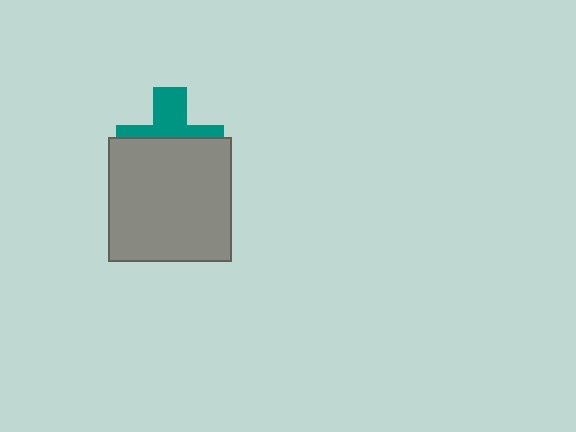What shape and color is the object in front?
The object in front is a gray square.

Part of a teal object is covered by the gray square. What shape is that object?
It is a cross.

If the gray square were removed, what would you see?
You would see the complete teal cross.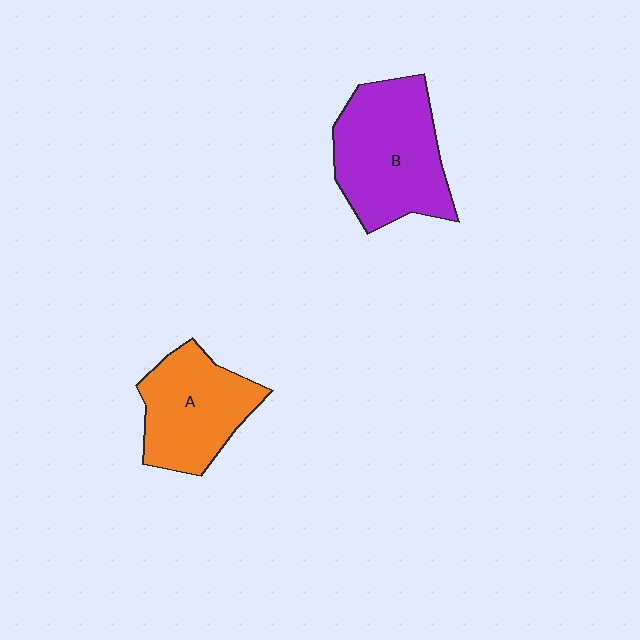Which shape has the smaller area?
Shape A (orange).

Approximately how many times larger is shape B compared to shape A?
Approximately 1.3 times.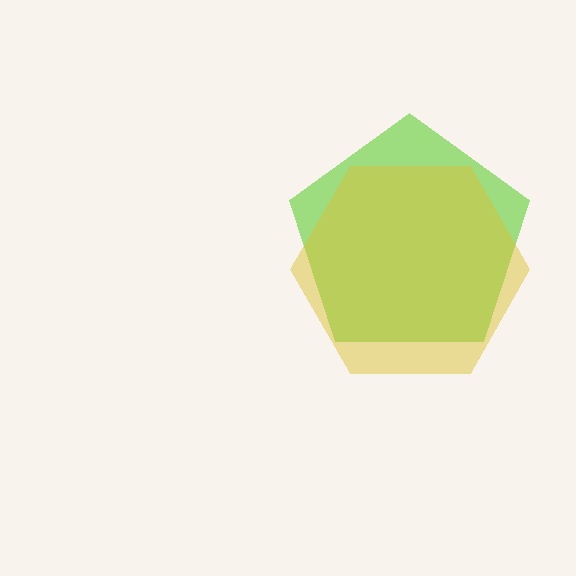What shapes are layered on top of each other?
The layered shapes are: a lime pentagon, a yellow hexagon.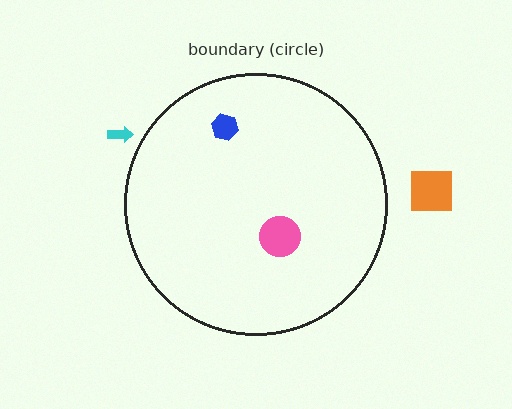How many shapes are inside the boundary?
2 inside, 2 outside.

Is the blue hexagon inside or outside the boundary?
Inside.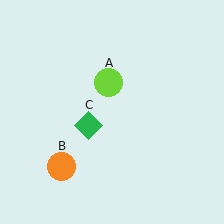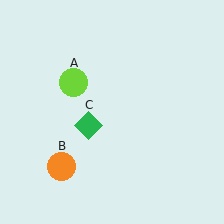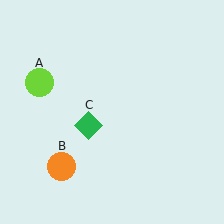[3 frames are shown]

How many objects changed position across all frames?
1 object changed position: lime circle (object A).